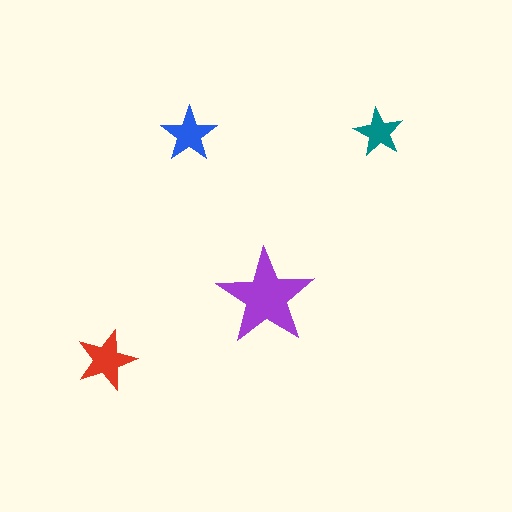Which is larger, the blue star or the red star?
The red one.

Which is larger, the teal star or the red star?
The red one.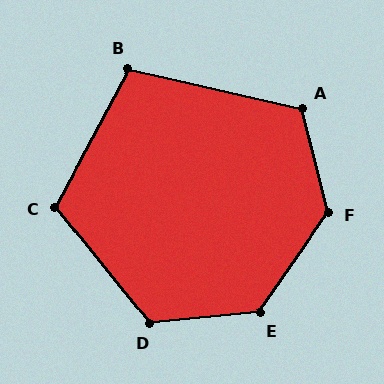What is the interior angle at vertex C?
Approximately 113 degrees (obtuse).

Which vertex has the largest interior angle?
F, at approximately 131 degrees.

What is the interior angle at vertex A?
Approximately 117 degrees (obtuse).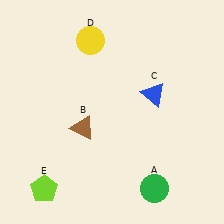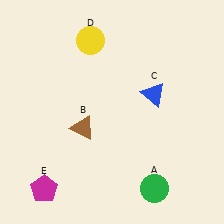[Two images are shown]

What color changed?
The pentagon (E) changed from lime in Image 1 to magenta in Image 2.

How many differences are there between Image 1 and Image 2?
There is 1 difference between the two images.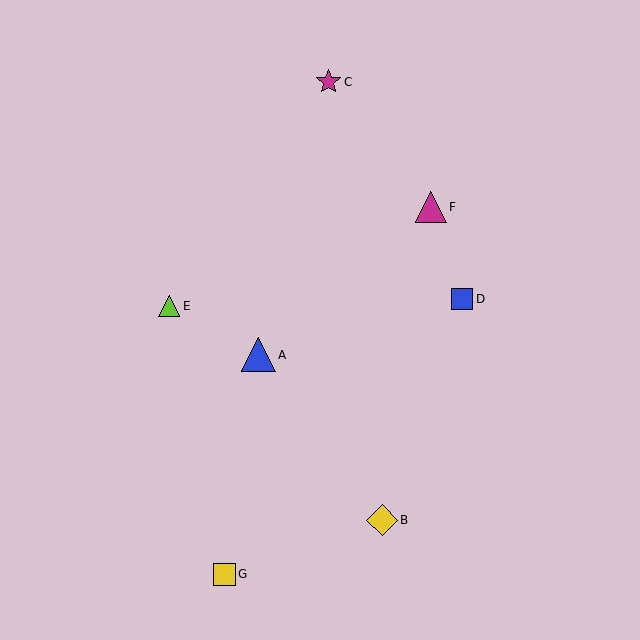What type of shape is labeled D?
Shape D is a blue square.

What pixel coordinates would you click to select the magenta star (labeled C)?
Click at (328, 82) to select the magenta star C.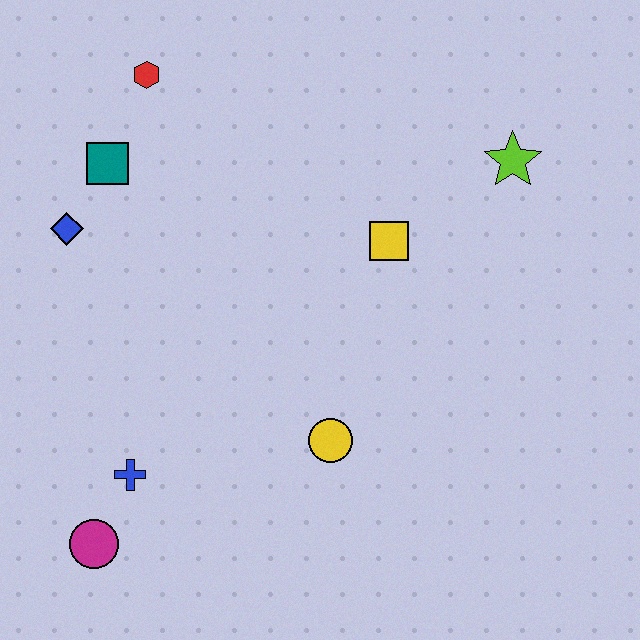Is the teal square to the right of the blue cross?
No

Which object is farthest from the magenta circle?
The lime star is farthest from the magenta circle.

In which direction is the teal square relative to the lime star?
The teal square is to the left of the lime star.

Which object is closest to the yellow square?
The lime star is closest to the yellow square.